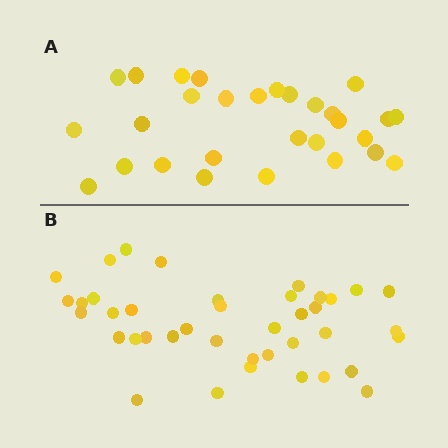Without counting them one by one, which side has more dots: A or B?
Region B (the bottom region) has more dots.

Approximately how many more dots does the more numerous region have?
Region B has roughly 12 or so more dots than region A.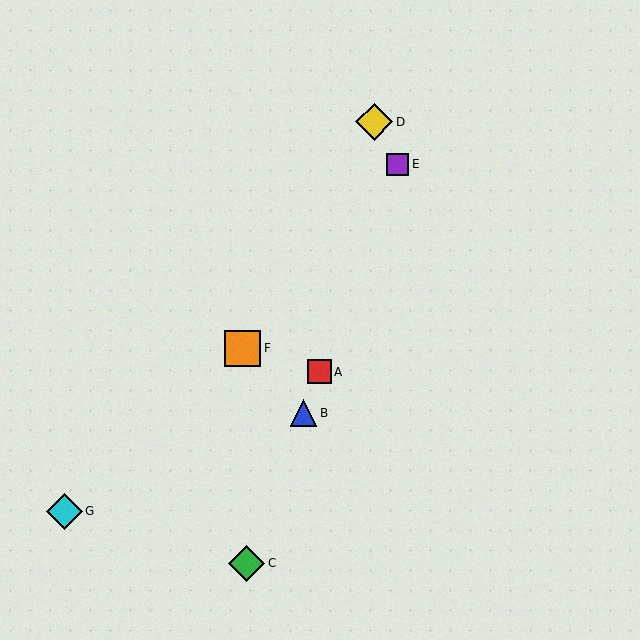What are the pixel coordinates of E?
Object E is at (397, 164).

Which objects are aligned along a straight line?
Objects A, B, C, E are aligned along a straight line.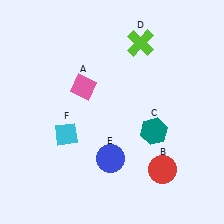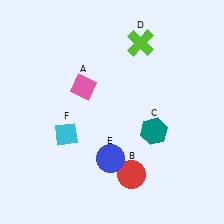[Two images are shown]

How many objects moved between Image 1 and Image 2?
1 object moved between the two images.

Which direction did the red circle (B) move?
The red circle (B) moved left.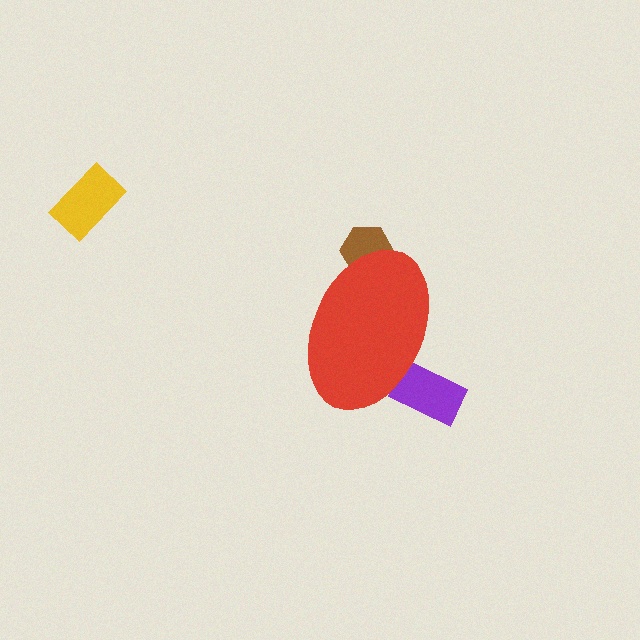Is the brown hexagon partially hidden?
Yes, the brown hexagon is partially hidden behind the red ellipse.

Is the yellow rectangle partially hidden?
No, the yellow rectangle is fully visible.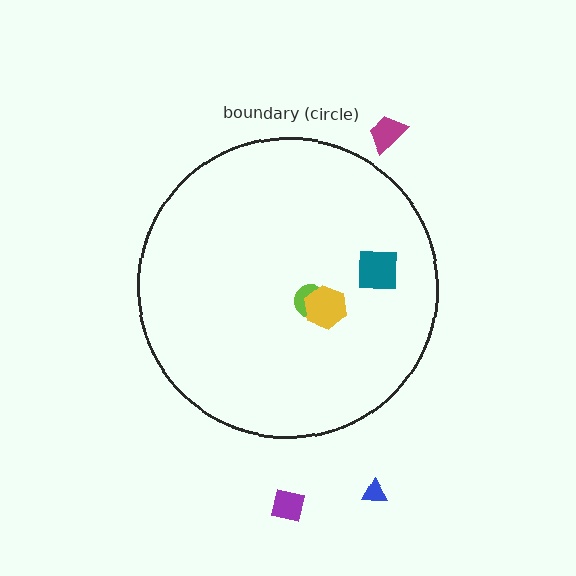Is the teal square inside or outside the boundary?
Inside.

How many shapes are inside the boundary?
3 inside, 3 outside.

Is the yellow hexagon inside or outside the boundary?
Inside.